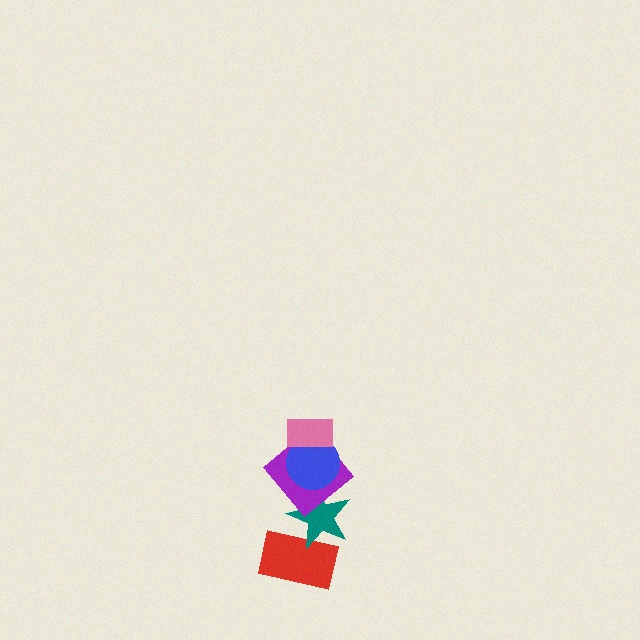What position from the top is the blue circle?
The blue circle is 2nd from the top.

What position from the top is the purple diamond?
The purple diamond is 3rd from the top.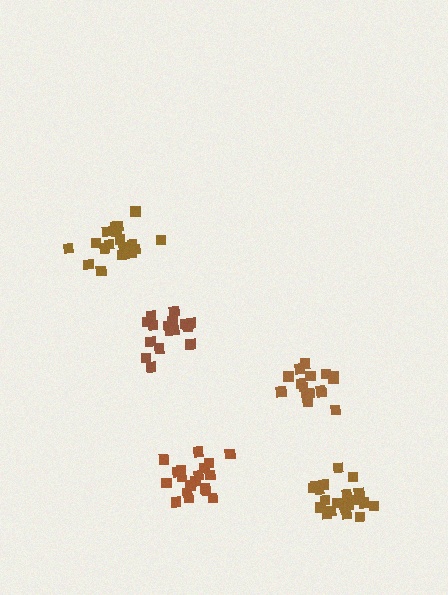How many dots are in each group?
Group 1: 21 dots, Group 2: 19 dots, Group 3: 21 dots, Group 4: 18 dots, Group 5: 16 dots (95 total).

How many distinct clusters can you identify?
There are 5 distinct clusters.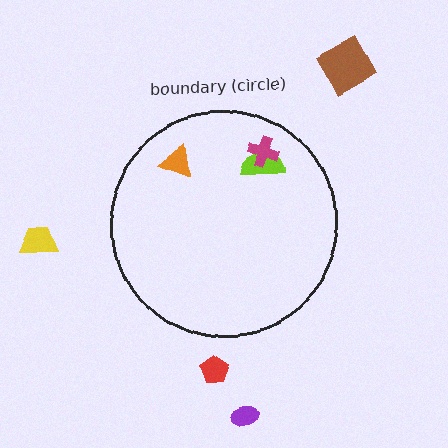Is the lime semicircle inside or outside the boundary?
Inside.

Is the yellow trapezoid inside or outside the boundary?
Outside.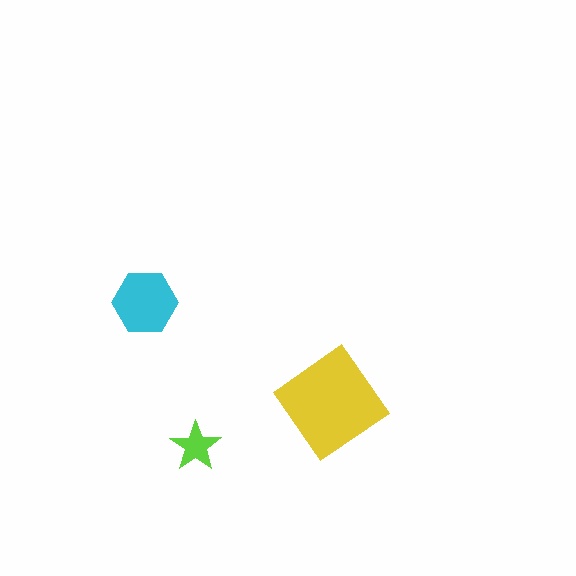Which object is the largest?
The yellow diamond.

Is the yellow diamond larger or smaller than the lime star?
Larger.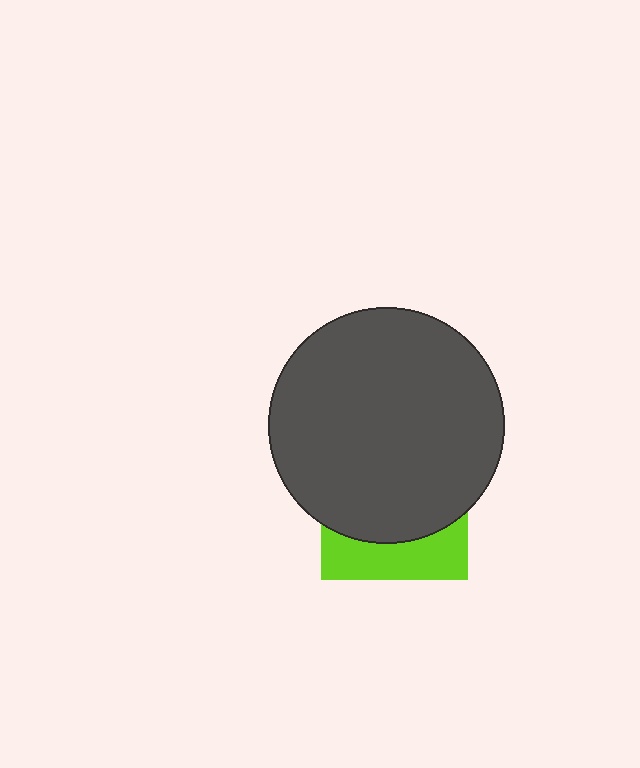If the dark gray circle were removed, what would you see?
You would see the complete lime square.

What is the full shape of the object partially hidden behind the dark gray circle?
The partially hidden object is a lime square.